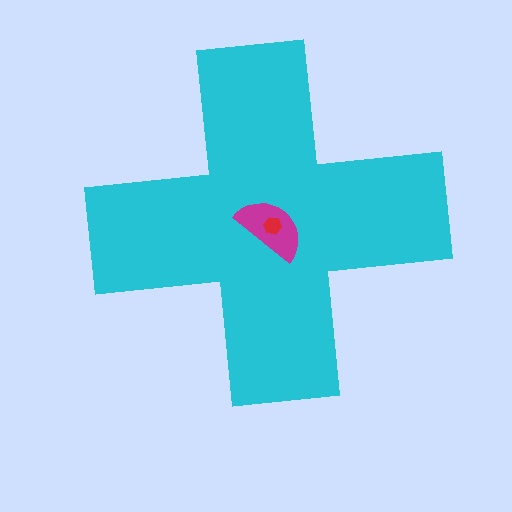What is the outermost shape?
The cyan cross.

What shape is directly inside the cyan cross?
The magenta semicircle.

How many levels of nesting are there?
3.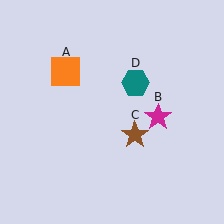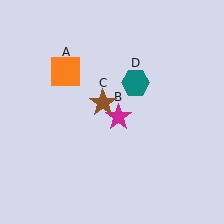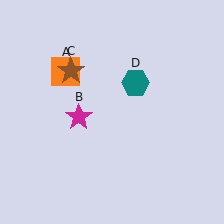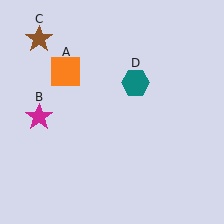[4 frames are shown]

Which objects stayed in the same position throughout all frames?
Orange square (object A) and teal hexagon (object D) remained stationary.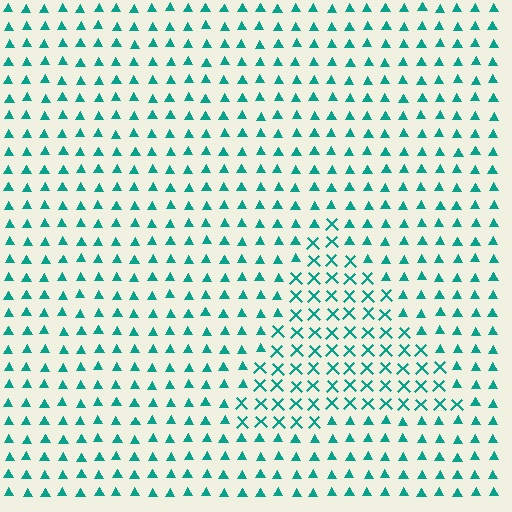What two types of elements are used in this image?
The image uses X marks inside the triangle region and triangles outside it.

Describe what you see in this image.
The image is filled with small teal elements arranged in a uniform grid. A triangle-shaped region contains X marks, while the surrounding area contains triangles. The boundary is defined purely by the change in element shape.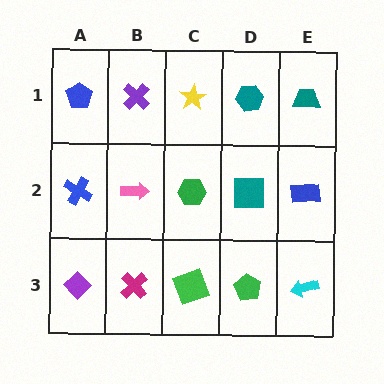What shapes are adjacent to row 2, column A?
A blue pentagon (row 1, column A), a purple diamond (row 3, column A), a pink arrow (row 2, column B).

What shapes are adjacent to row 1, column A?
A blue cross (row 2, column A), a purple cross (row 1, column B).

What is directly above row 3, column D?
A teal square.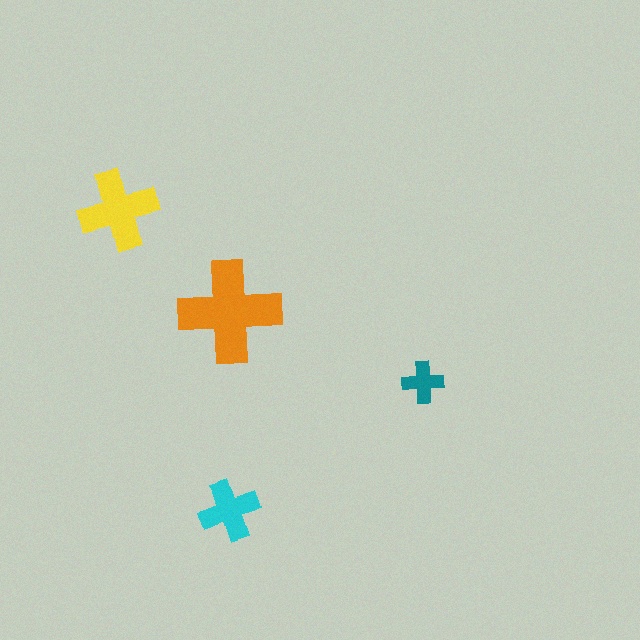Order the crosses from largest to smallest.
the orange one, the yellow one, the cyan one, the teal one.